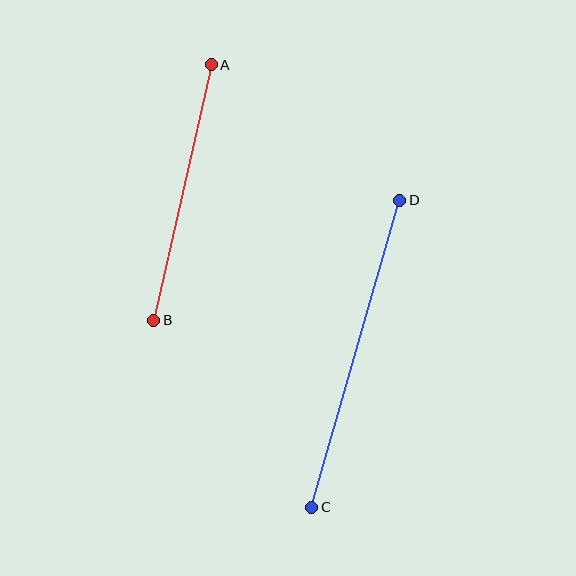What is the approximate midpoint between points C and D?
The midpoint is at approximately (356, 354) pixels.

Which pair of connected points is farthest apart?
Points C and D are farthest apart.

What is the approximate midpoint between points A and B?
The midpoint is at approximately (182, 193) pixels.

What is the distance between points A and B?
The distance is approximately 262 pixels.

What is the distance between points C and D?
The distance is approximately 319 pixels.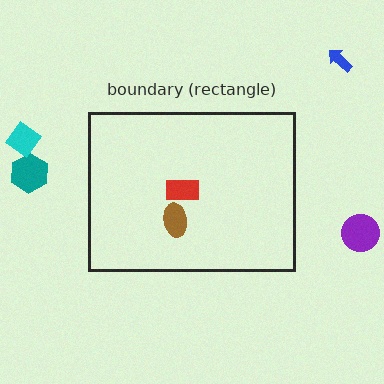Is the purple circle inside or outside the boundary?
Outside.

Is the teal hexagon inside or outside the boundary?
Outside.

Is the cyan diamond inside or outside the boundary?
Outside.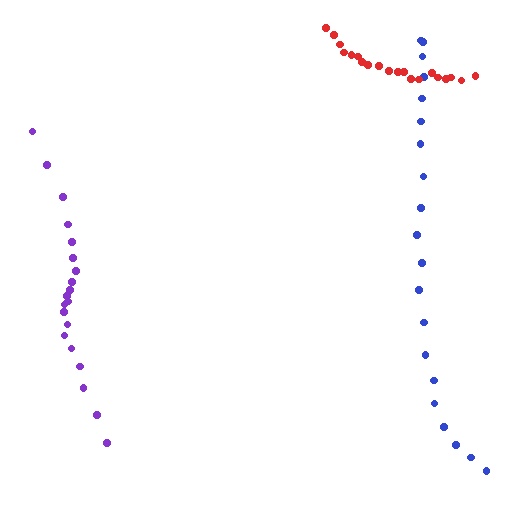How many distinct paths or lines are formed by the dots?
There are 3 distinct paths.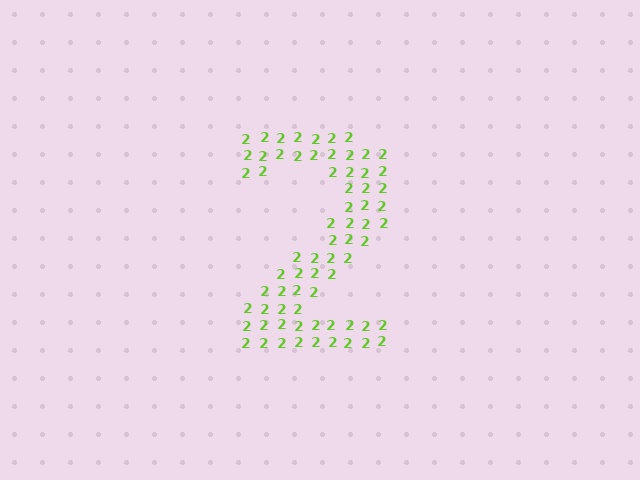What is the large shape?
The large shape is the digit 2.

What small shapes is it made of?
It is made of small digit 2's.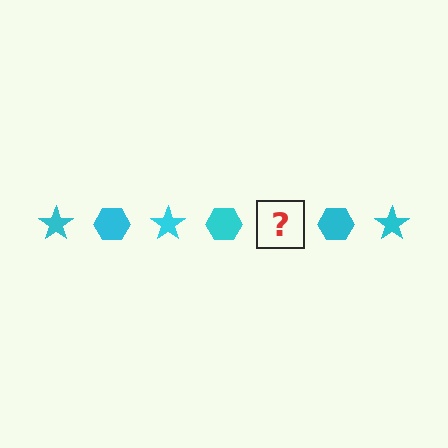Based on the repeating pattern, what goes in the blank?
The blank should be a cyan star.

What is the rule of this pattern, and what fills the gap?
The rule is that the pattern cycles through star, hexagon shapes in cyan. The gap should be filled with a cyan star.